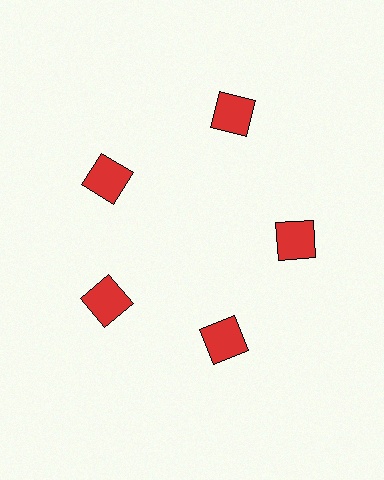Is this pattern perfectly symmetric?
No. The 5 red squares are arranged in a ring, but one element near the 1 o'clock position is pushed outward from the center, breaking the 5-fold rotational symmetry.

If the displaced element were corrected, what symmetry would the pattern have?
It would have 5-fold rotational symmetry — the pattern would map onto itself every 72 degrees.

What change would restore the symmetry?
The symmetry would be restored by moving it inward, back onto the ring so that all 5 squares sit at equal angles and equal distance from the center.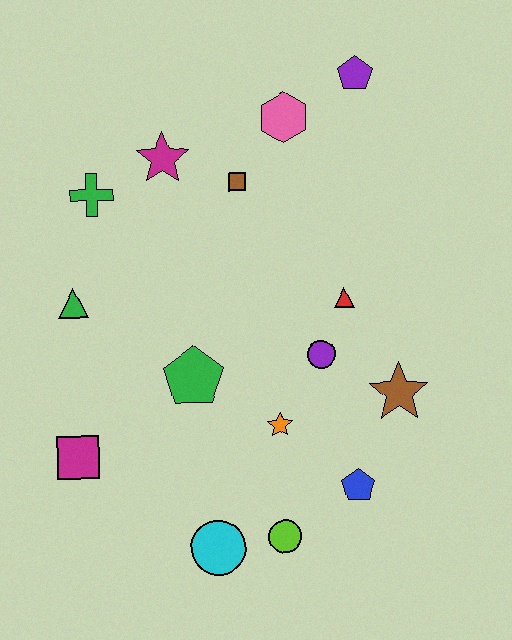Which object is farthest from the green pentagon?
The purple pentagon is farthest from the green pentagon.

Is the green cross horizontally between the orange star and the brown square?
No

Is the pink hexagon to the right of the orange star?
Yes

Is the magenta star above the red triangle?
Yes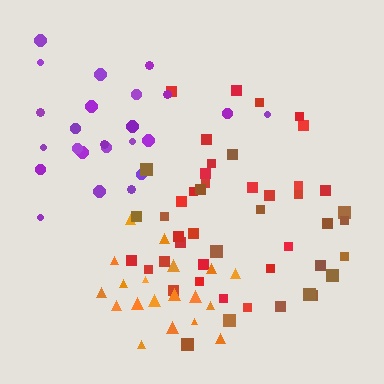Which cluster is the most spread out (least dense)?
Brown.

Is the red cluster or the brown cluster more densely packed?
Red.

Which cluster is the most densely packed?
Orange.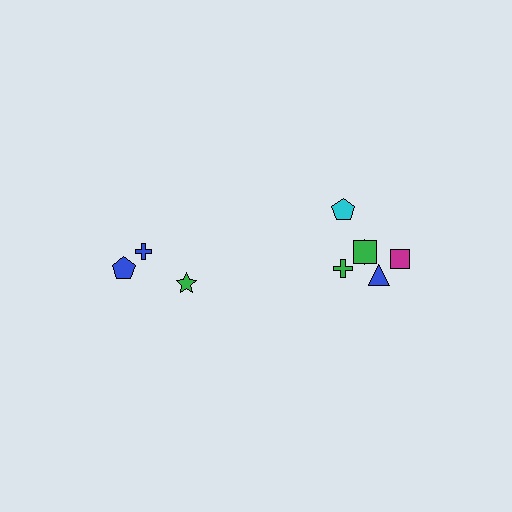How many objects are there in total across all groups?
There are 9 objects.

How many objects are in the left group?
There are 3 objects.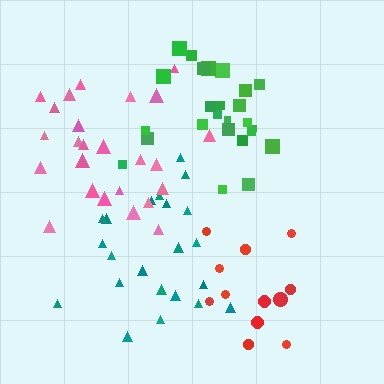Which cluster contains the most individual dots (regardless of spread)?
Green (25).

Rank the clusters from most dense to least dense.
green, pink, teal, red.